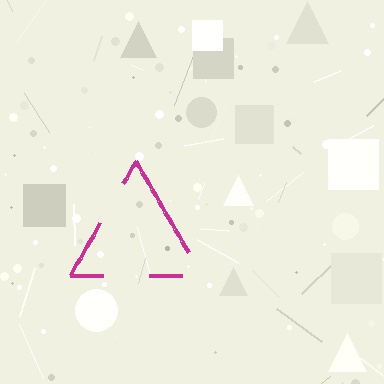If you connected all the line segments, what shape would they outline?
They would outline a triangle.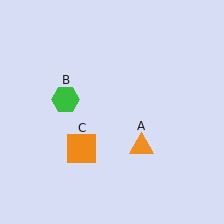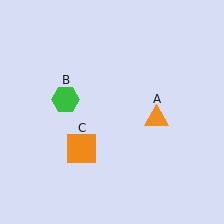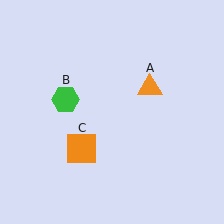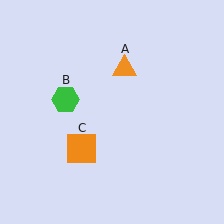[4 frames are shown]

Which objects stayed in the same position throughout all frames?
Green hexagon (object B) and orange square (object C) remained stationary.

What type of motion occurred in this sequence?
The orange triangle (object A) rotated counterclockwise around the center of the scene.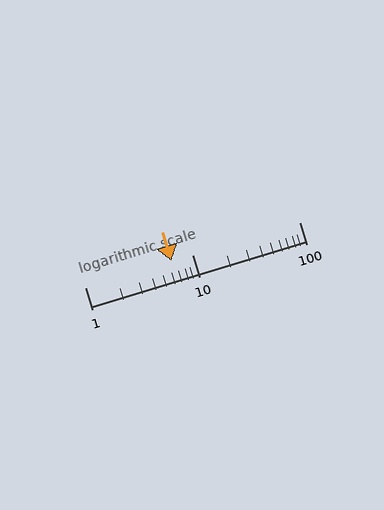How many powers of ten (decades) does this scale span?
The scale spans 2 decades, from 1 to 100.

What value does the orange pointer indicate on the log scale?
The pointer indicates approximately 6.4.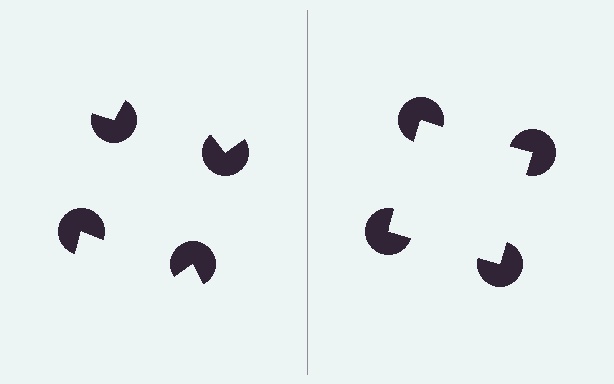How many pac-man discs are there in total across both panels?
8 — 4 on each side.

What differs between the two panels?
The pac-man discs are positioned identically on both sides; only the wedge orientations differ. On the right they align to a square; on the left they are misaligned.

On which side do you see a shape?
An illusory square appears on the right side. On the left side the wedge cuts are rotated, so no coherent shape forms.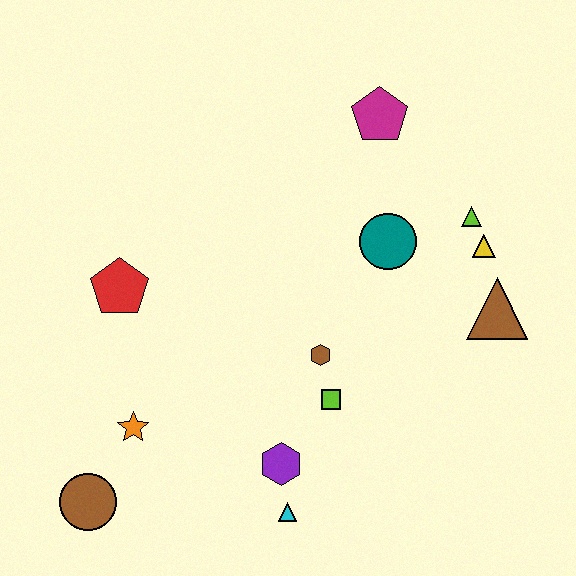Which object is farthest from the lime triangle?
The brown circle is farthest from the lime triangle.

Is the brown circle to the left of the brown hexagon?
Yes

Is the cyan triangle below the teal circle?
Yes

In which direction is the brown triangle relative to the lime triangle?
The brown triangle is below the lime triangle.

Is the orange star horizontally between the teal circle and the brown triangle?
No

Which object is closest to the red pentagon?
The orange star is closest to the red pentagon.